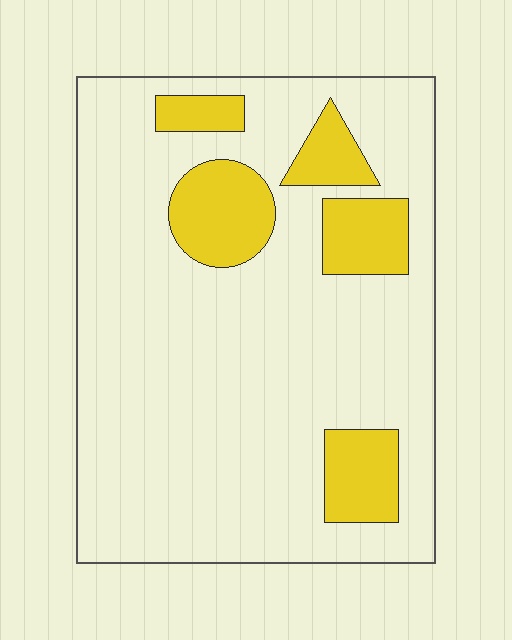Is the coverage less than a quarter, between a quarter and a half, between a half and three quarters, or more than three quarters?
Less than a quarter.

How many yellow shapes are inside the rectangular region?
5.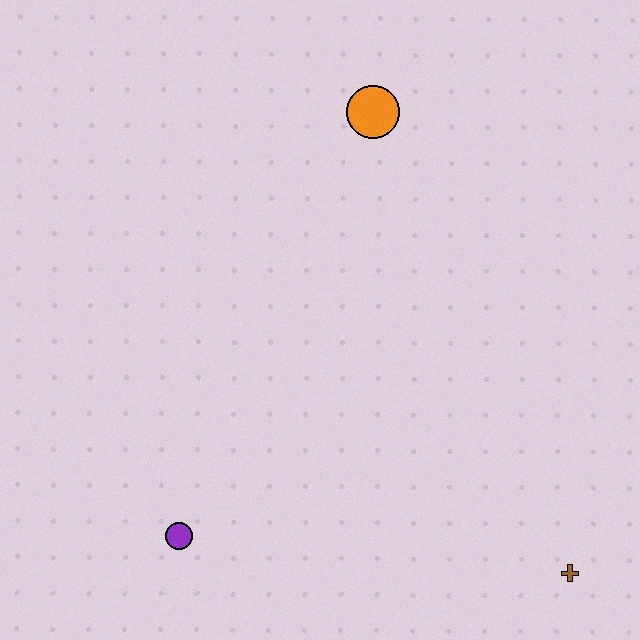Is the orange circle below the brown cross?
No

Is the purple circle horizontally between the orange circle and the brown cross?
No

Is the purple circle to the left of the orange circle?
Yes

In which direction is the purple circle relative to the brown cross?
The purple circle is to the left of the brown cross.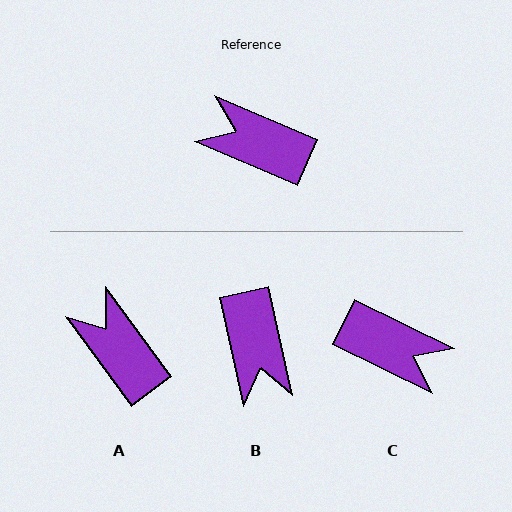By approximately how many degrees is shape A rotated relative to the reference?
Approximately 31 degrees clockwise.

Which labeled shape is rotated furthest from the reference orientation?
C, about 177 degrees away.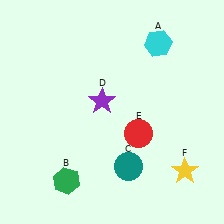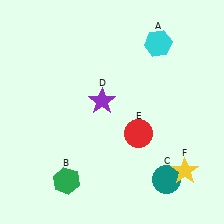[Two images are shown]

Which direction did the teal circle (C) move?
The teal circle (C) moved right.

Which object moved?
The teal circle (C) moved right.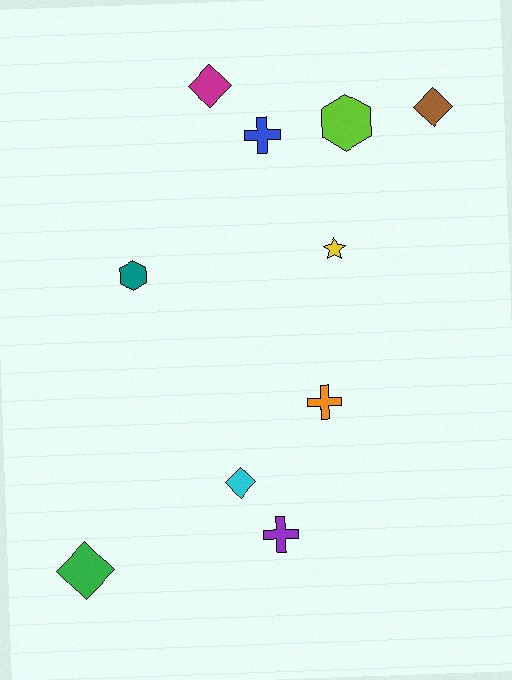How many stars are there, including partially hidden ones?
There is 1 star.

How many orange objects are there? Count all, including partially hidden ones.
There is 1 orange object.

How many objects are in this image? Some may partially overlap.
There are 10 objects.